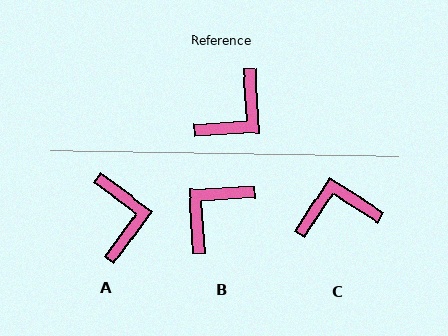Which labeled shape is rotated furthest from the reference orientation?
B, about 180 degrees away.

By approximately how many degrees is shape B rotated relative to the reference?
Approximately 180 degrees counter-clockwise.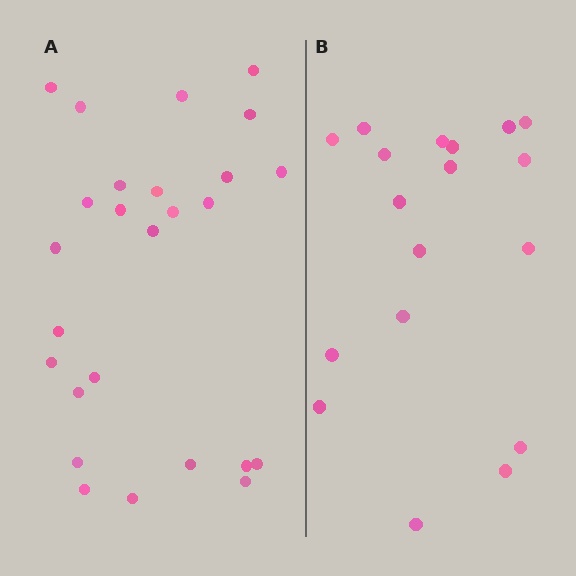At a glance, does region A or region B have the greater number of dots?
Region A (the left region) has more dots.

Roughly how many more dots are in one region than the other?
Region A has roughly 8 or so more dots than region B.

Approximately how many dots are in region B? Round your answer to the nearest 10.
About 20 dots. (The exact count is 18, which rounds to 20.)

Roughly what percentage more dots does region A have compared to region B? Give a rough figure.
About 45% more.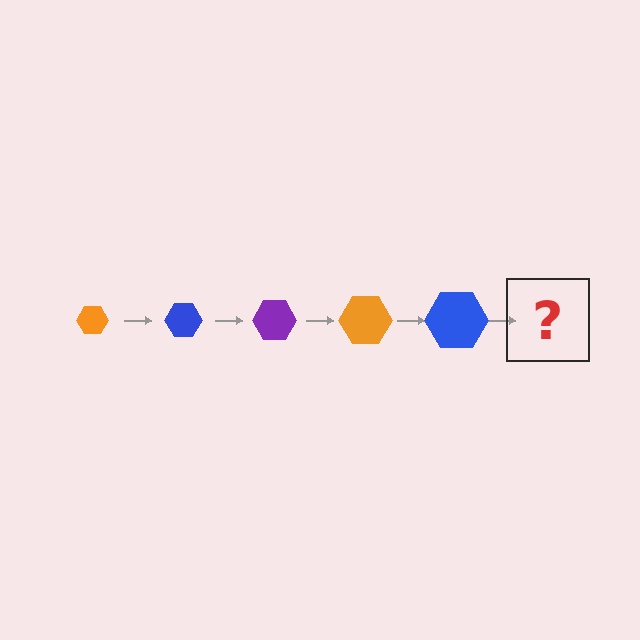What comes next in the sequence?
The next element should be a purple hexagon, larger than the previous one.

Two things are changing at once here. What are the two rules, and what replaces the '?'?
The two rules are that the hexagon grows larger each step and the color cycles through orange, blue, and purple. The '?' should be a purple hexagon, larger than the previous one.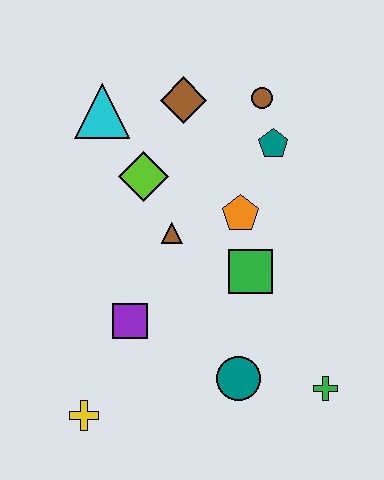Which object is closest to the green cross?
The teal circle is closest to the green cross.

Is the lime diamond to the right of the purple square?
Yes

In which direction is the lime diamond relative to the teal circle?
The lime diamond is above the teal circle.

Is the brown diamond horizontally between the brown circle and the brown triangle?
Yes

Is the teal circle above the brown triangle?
No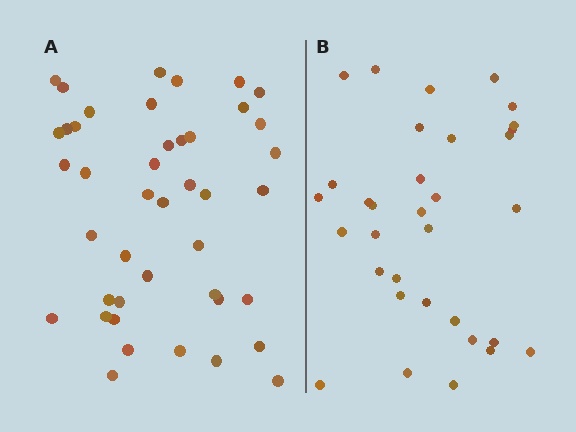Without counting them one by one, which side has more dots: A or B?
Region A (the left region) has more dots.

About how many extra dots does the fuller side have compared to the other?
Region A has roughly 10 or so more dots than region B.